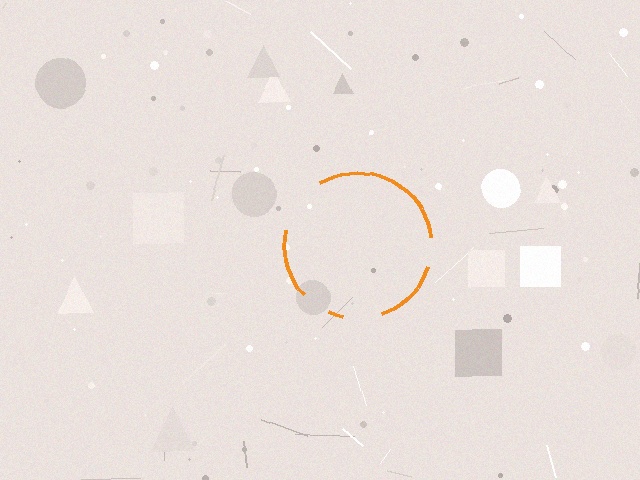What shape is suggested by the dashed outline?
The dashed outline suggests a circle.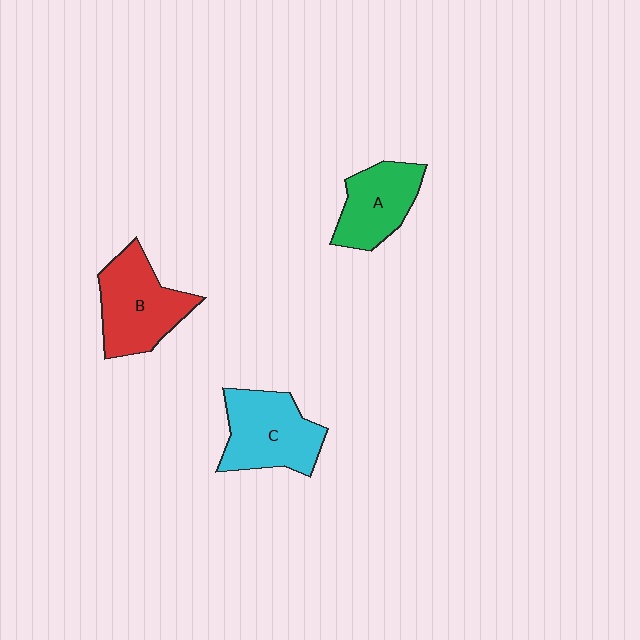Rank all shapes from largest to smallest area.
From largest to smallest: B (red), C (cyan), A (green).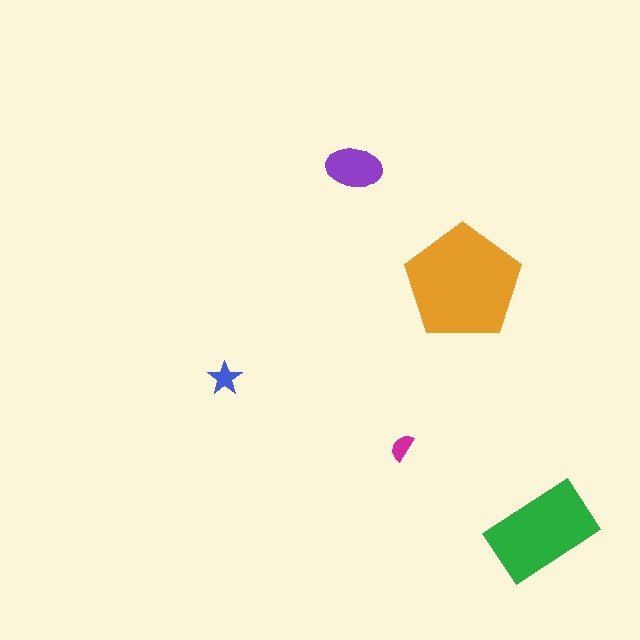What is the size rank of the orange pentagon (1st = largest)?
1st.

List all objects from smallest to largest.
The magenta semicircle, the blue star, the purple ellipse, the green rectangle, the orange pentagon.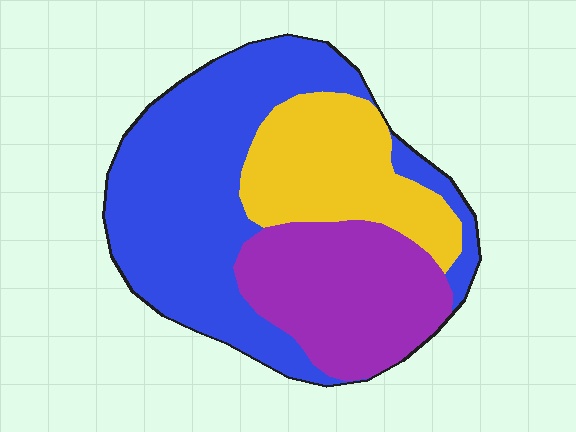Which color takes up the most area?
Blue, at roughly 50%.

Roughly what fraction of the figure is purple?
Purple takes up between a quarter and a half of the figure.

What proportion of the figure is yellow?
Yellow covers about 25% of the figure.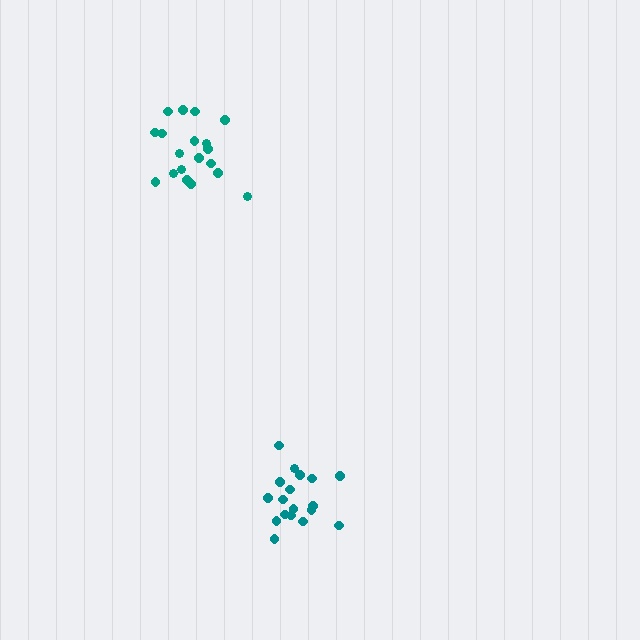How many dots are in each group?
Group 1: 19 dots, Group 2: 18 dots (37 total).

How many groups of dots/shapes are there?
There are 2 groups.